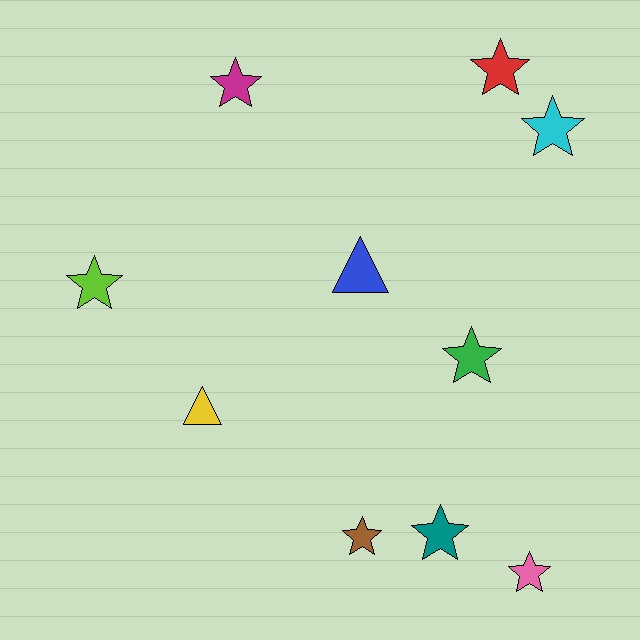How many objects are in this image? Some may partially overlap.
There are 10 objects.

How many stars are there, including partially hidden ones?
There are 8 stars.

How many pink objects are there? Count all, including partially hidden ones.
There is 1 pink object.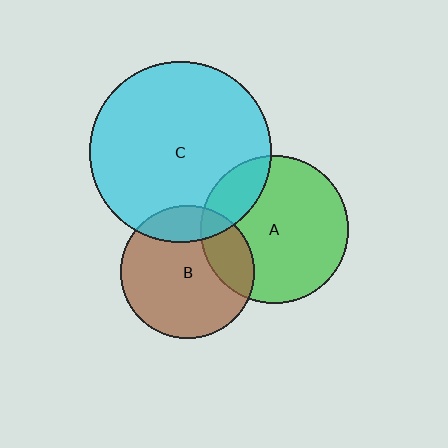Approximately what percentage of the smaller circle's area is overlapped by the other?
Approximately 20%.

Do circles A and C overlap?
Yes.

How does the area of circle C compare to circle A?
Approximately 1.5 times.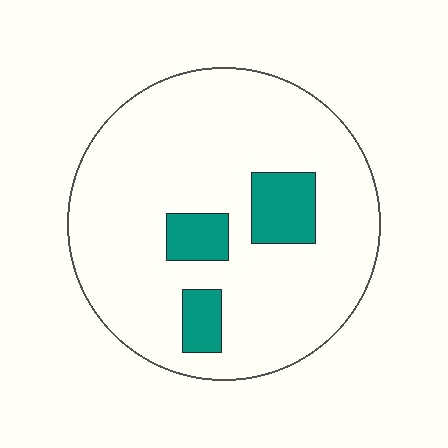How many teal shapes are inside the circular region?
3.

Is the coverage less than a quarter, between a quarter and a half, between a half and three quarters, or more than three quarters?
Less than a quarter.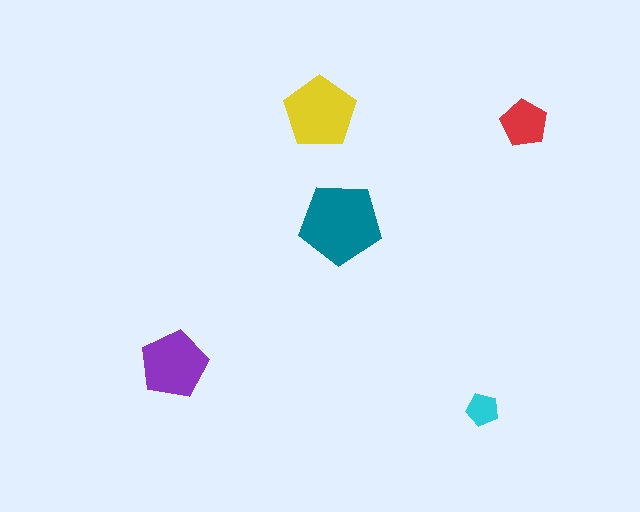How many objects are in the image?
There are 5 objects in the image.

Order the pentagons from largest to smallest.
the teal one, the yellow one, the purple one, the red one, the cyan one.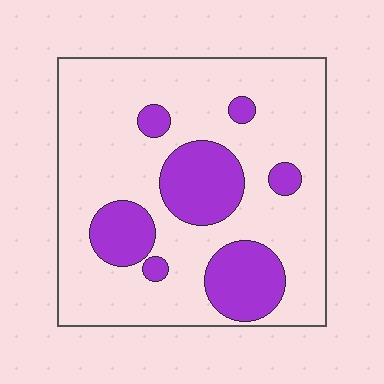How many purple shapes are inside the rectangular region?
7.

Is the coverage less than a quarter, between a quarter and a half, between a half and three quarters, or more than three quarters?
Less than a quarter.